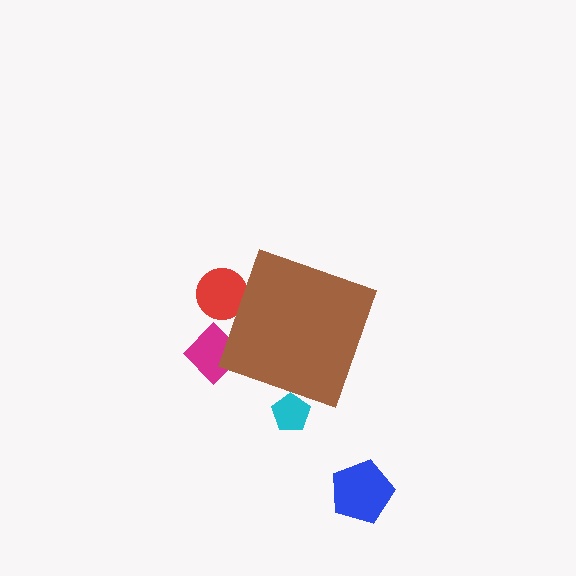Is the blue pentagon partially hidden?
No, the blue pentagon is fully visible.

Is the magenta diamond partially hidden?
Yes, the magenta diamond is partially hidden behind the brown diamond.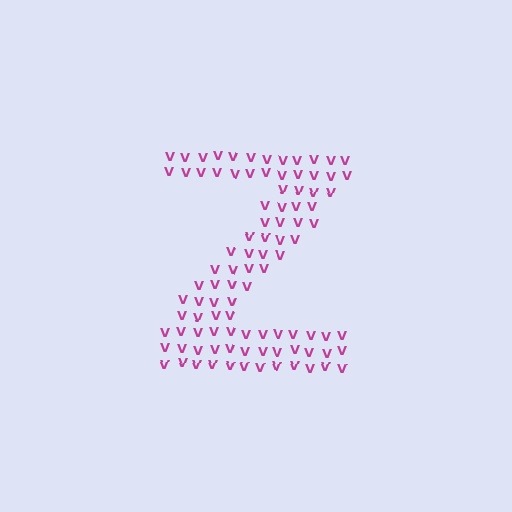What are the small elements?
The small elements are letter V's.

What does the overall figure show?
The overall figure shows the letter Z.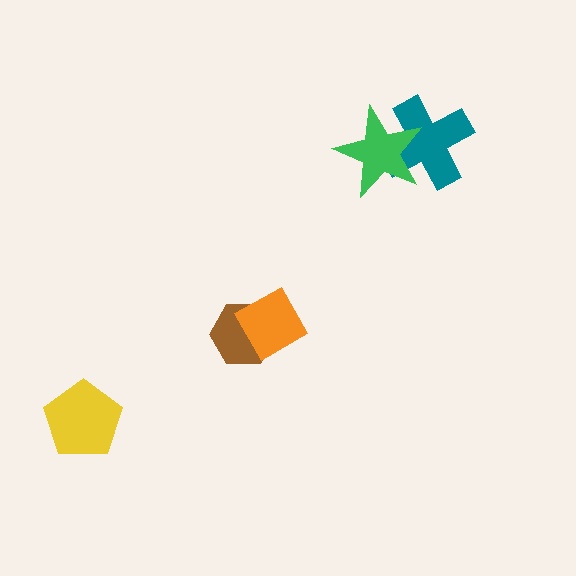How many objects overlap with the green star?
1 object overlaps with the green star.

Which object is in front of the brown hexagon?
The orange diamond is in front of the brown hexagon.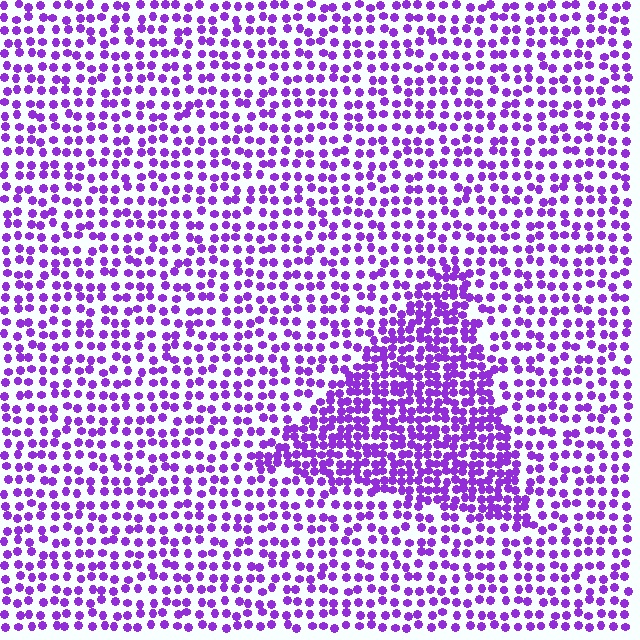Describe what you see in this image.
The image contains small purple elements arranged at two different densities. A triangle-shaped region is visible where the elements are more densely packed than the surrounding area.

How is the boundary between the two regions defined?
The boundary is defined by a change in element density (approximately 1.9x ratio). All elements are the same color, size, and shape.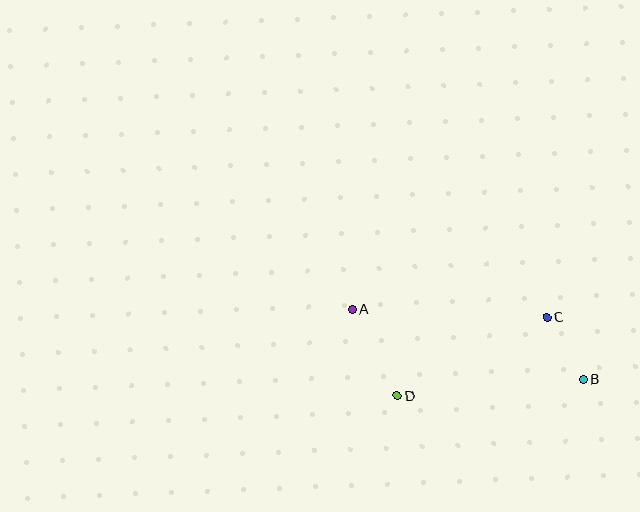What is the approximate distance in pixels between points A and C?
The distance between A and C is approximately 195 pixels.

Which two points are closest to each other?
Points B and C are closest to each other.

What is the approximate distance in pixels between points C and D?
The distance between C and D is approximately 169 pixels.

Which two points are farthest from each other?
Points A and B are farthest from each other.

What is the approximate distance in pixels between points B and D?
The distance between B and D is approximately 186 pixels.